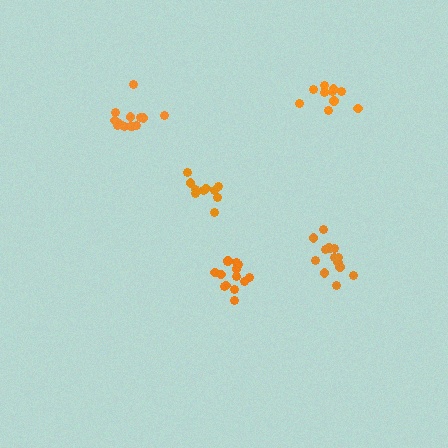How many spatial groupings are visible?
There are 5 spatial groupings.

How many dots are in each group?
Group 1: 14 dots, Group 2: 14 dots, Group 3: 10 dots, Group 4: 10 dots, Group 5: 14 dots (62 total).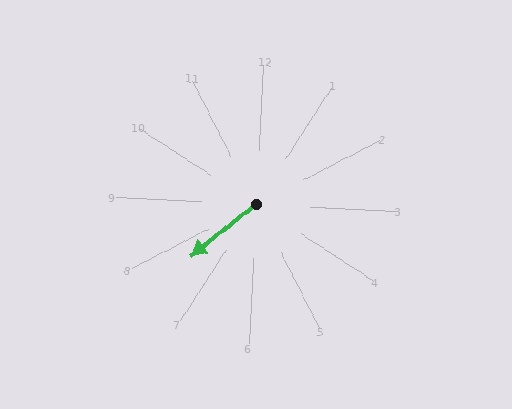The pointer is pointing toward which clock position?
Roughly 8 o'clock.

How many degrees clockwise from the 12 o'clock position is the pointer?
Approximately 229 degrees.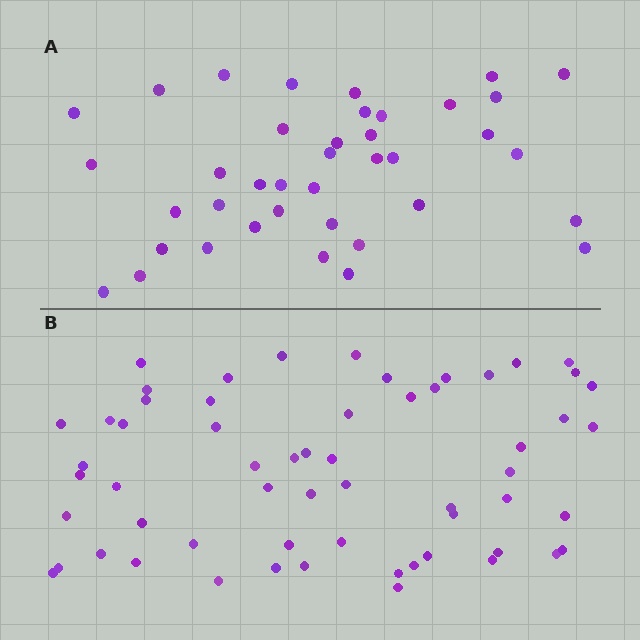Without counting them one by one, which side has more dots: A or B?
Region B (the bottom region) has more dots.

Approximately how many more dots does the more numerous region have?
Region B has approximately 20 more dots than region A.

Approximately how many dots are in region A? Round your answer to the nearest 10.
About 40 dots. (The exact count is 39, which rounds to 40.)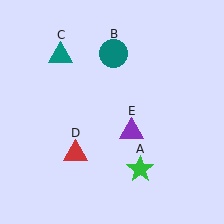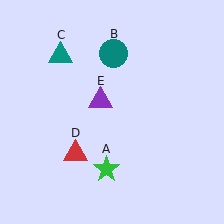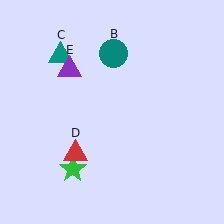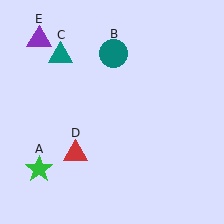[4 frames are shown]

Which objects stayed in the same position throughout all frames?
Teal circle (object B) and teal triangle (object C) and red triangle (object D) remained stationary.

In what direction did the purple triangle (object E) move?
The purple triangle (object E) moved up and to the left.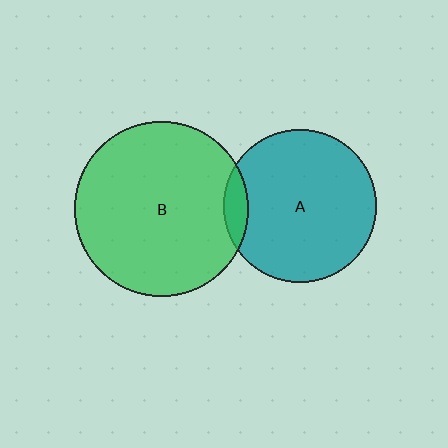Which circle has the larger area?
Circle B (green).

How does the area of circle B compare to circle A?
Approximately 1.3 times.